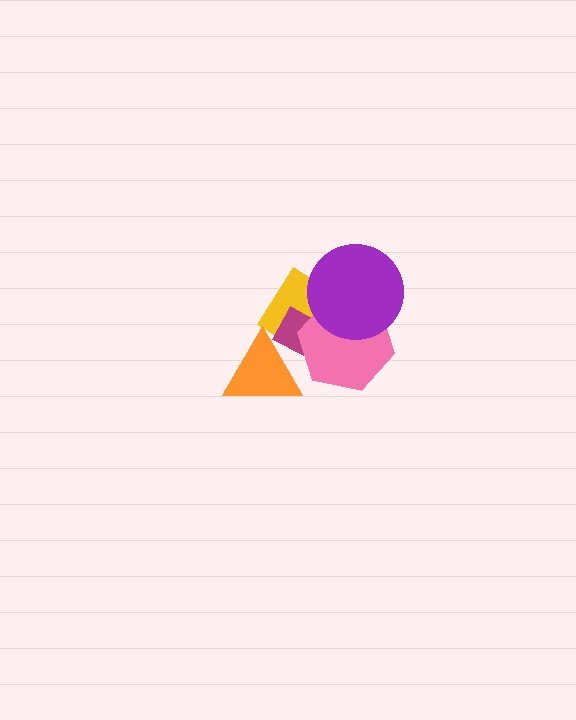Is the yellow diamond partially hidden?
Yes, it is partially covered by another shape.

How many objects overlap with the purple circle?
2 objects overlap with the purple circle.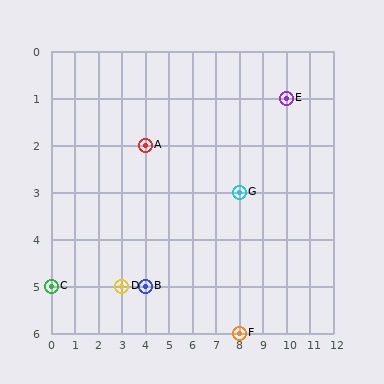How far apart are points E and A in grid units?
Points E and A are 6 columns and 1 row apart (about 6.1 grid units diagonally).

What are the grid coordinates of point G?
Point G is at grid coordinates (8, 3).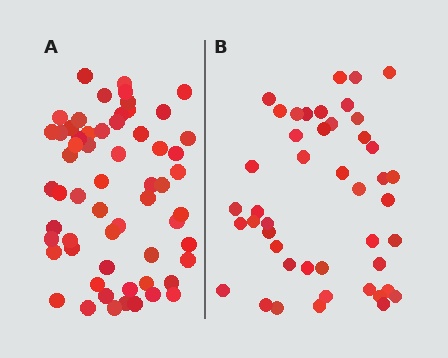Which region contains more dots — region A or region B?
Region A (the left region) has more dots.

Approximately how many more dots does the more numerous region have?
Region A has approximately 15 more dots than region B.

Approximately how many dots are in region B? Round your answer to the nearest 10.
About 40 dots. (The exact count is 45, which rounds to 40.)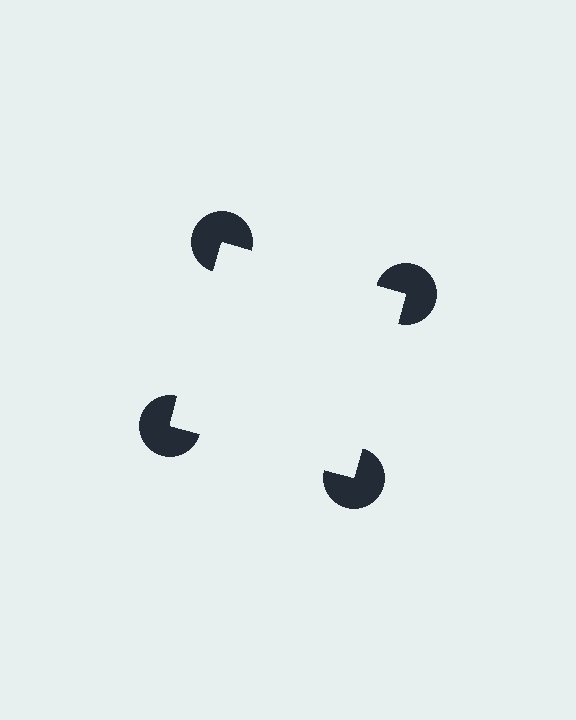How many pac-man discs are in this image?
There are 4 — one at each vertex of the illusory square.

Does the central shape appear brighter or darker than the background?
It typically appears slightly brighter than the background, even though no actual brightness change is drawn.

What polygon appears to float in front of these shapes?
An illusory square — its edges are inferred from the aligned wedge cuts in the pac-man discs, not physically drawn.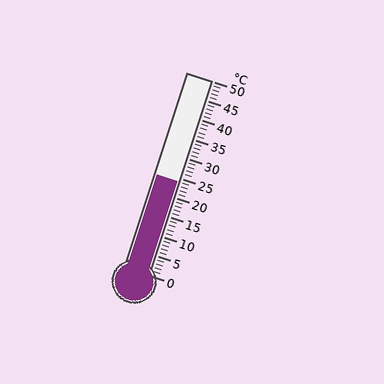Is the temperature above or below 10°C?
The temperature is above 10°C.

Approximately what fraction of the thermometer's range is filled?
The thermometer is filled to approximately 50% of its range.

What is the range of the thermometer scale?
The thermometer scale ranges from 0°C to 50°C.